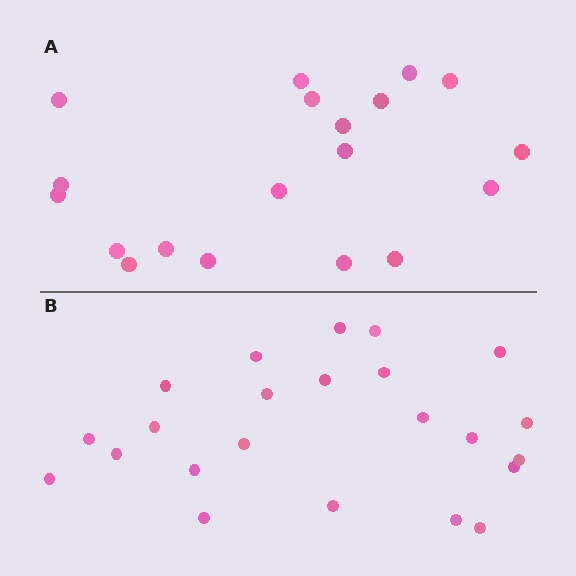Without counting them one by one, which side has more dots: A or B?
Region B (the bottom region) has more dots.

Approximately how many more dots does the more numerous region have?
Region B has about 4 more dots than region A.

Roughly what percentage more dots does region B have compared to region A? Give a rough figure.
About 20% more.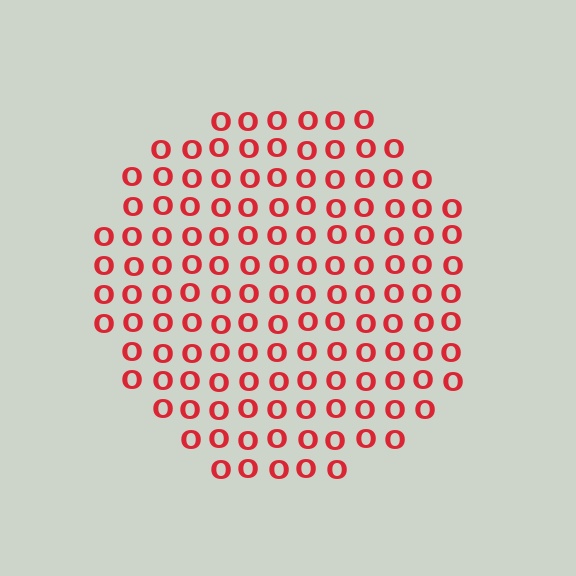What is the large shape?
The large shape is a circle.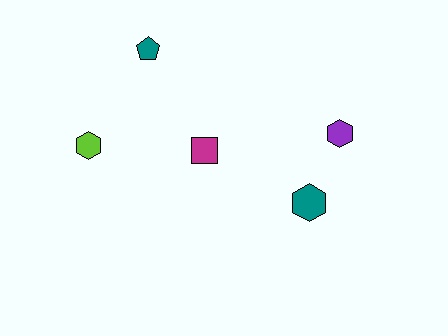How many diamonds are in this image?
There are no diamonds.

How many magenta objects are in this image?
There is 1 magenta object.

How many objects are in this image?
There are 5 objects.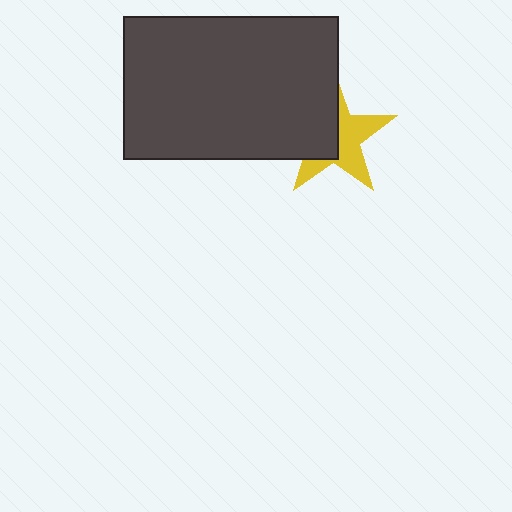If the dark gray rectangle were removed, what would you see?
You would see the complete yellow star.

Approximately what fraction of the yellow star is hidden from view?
Roughly 49% of the yellow star is hidden behind the dark gray rectangle.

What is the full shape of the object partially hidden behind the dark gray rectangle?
The partially hidden object is a yellow star.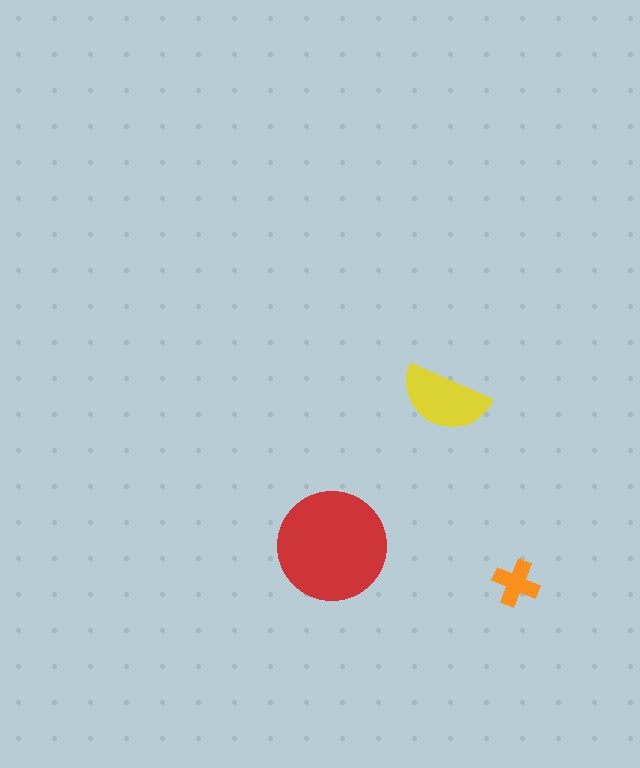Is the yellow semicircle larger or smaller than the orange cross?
Larger.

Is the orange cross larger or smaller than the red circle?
Smaller.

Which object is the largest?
The red circle.